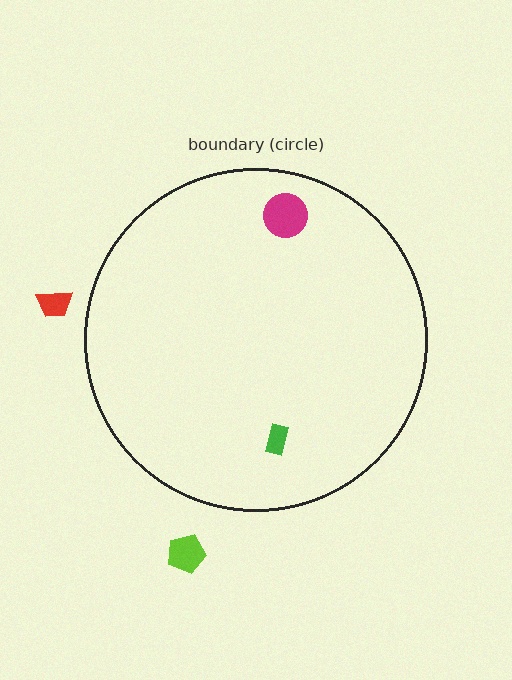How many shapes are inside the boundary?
2 inside, 2 outside.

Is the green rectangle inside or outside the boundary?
Inside.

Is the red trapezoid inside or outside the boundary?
Outside.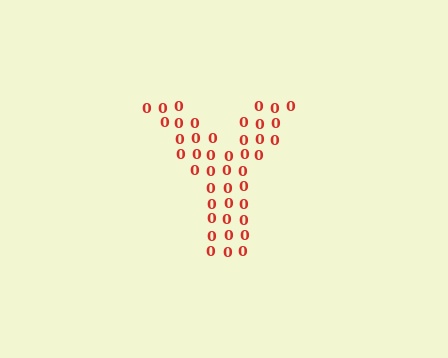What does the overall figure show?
The overall figure shows the letter Y.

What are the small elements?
The small elements are digit 0's.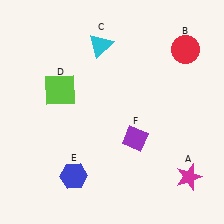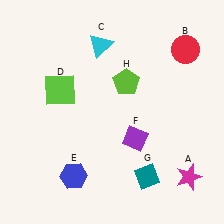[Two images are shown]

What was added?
A teal diamond (G), a lime pentagon (H) were added in Image 2.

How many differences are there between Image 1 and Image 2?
There are 2 differences between the two images.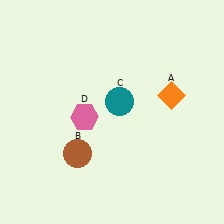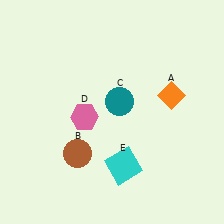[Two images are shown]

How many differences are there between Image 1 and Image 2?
There is 1 difference between the two images.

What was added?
A cyan square (E) was added in Image 2.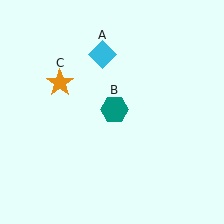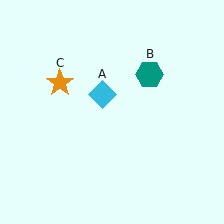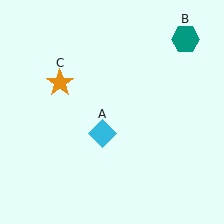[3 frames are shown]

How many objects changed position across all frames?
2 objects changed position: cyan diamond (object A), teal hexagon (object B).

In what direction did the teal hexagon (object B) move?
The teal hexagon (object B) moved up and to the right.